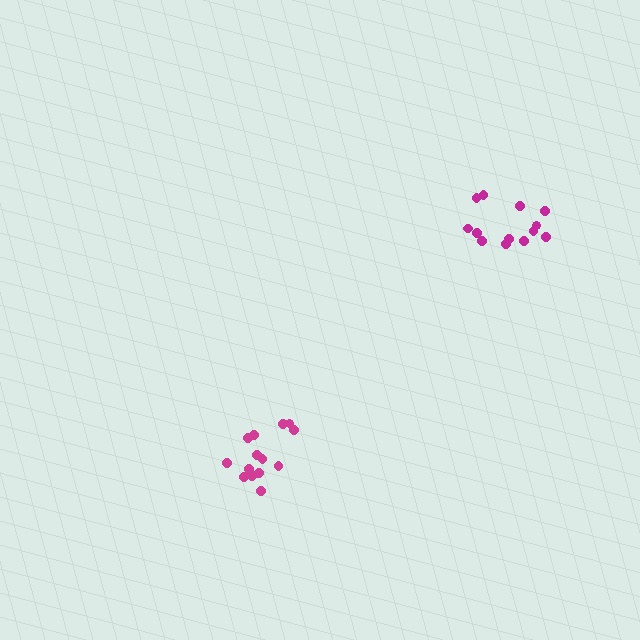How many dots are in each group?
Group 1: 13 dots, Group 2: 14 dots (27 total).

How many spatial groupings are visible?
There are 2 spatial groupings.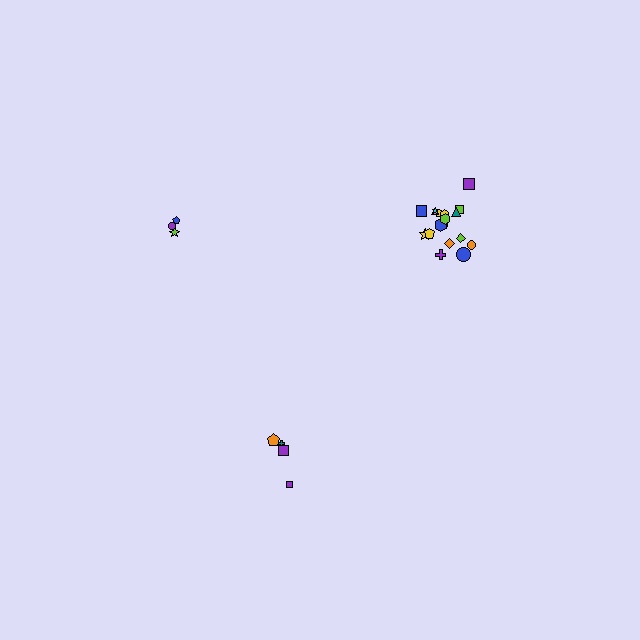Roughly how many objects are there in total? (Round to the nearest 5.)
Roughly 25 objects in total.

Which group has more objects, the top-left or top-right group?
The top-right group.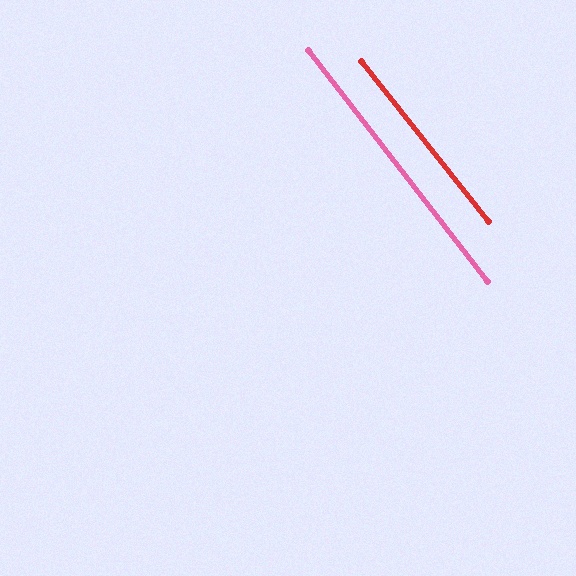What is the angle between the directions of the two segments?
Approximately 1 degree.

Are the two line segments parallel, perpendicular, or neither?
Parallel — their directions differ by only 0.6°.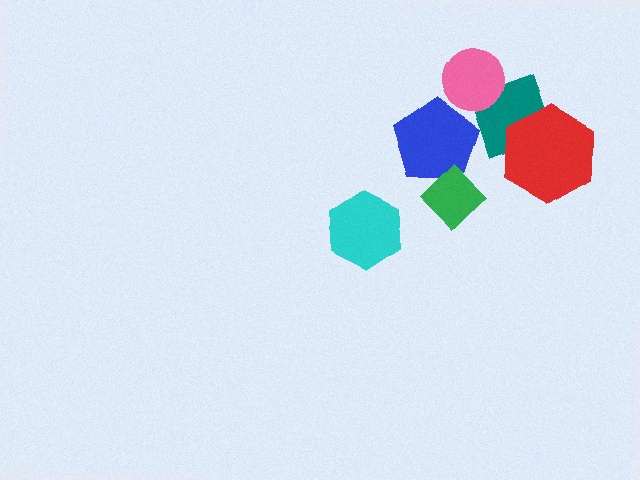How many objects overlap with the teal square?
2 objects overlap with the teal square.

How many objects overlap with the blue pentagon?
1 object overlaps with the blue pentagon.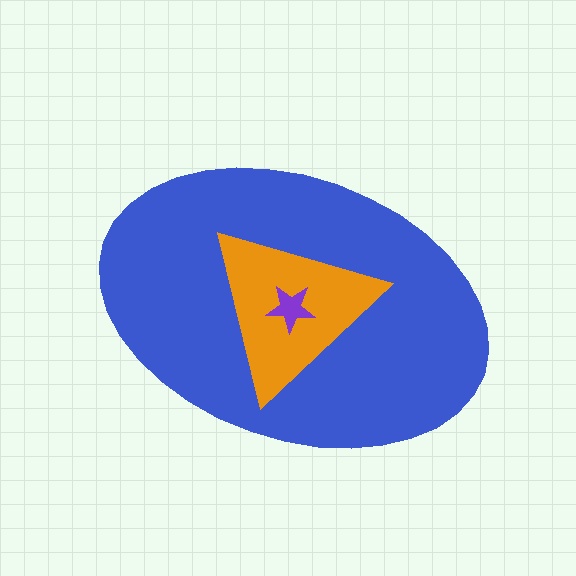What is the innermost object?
The purple star.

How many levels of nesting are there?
3.